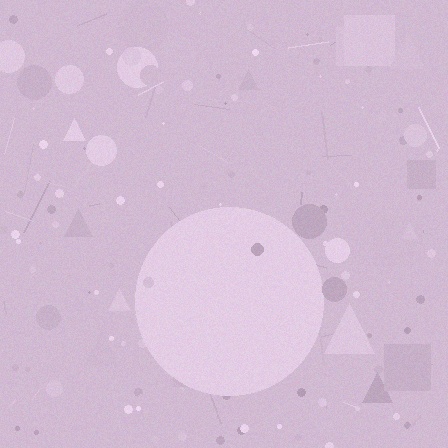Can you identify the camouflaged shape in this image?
The camouflaged shape is a circle.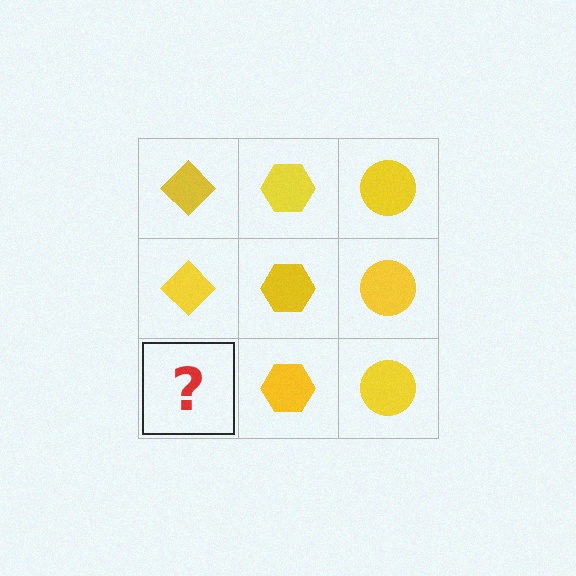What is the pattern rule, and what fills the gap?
The rule is that each column has a consistent shape. The gap should be filled with a yellow diamond.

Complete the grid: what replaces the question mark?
The question mark should be replaced with a yellow diamond.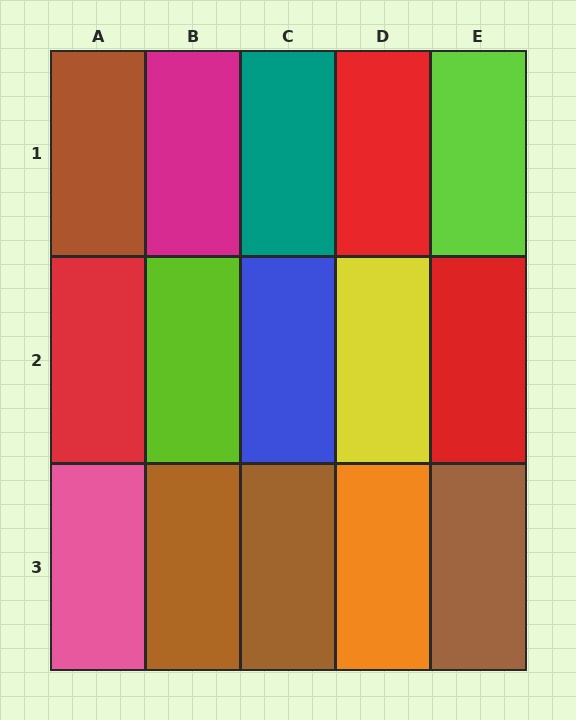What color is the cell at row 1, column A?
Brown.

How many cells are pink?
1 cell is pink.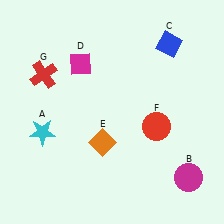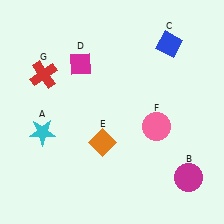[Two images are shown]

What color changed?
The circle (F) changed from red in Image 1 to pink in Image 2.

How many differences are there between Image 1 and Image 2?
There is 1 difference between the two images.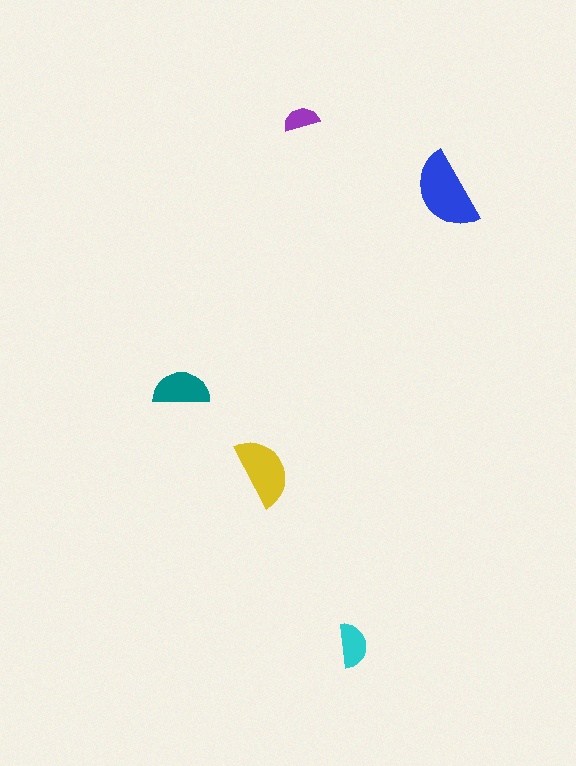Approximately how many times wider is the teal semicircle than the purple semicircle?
About 1.5 times wider.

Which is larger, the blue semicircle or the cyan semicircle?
The blue one.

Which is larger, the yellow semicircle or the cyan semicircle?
The yellow one.